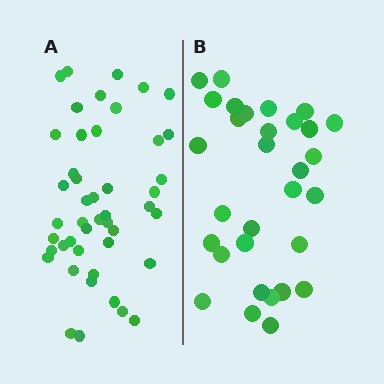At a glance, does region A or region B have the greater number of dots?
Region A (the left region) has more dots.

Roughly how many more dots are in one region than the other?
Region A has approximately 15 more dots than region B.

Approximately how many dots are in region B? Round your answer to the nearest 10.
About 30 dots. (The exact count is 31, which rounds to 30.)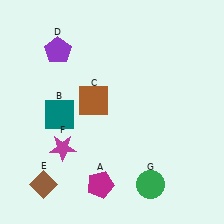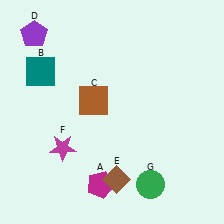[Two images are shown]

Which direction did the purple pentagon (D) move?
The purple pentagon (D) moved left.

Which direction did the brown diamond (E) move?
The brown diamond (E) moved right.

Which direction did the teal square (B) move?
The teal square (B) moved up.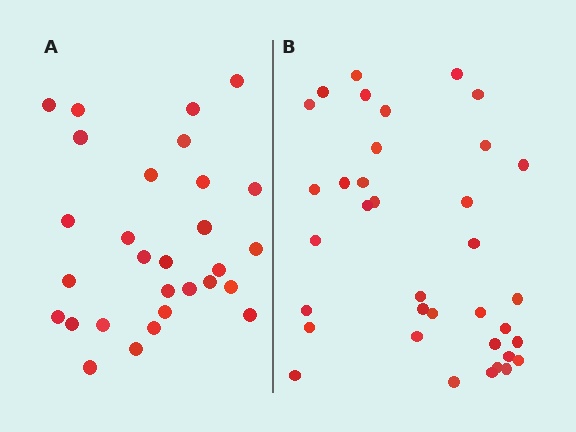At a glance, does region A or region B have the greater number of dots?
Region B (the right region) has more dots.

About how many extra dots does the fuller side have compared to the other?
Region B has roughly 8 or so more dots than region A.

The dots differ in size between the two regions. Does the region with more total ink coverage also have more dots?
No. Region A has more total ink coverage because its dots are larger, but region B actually contains more individual dots. Total area can be misleading — the number of items is what matters here.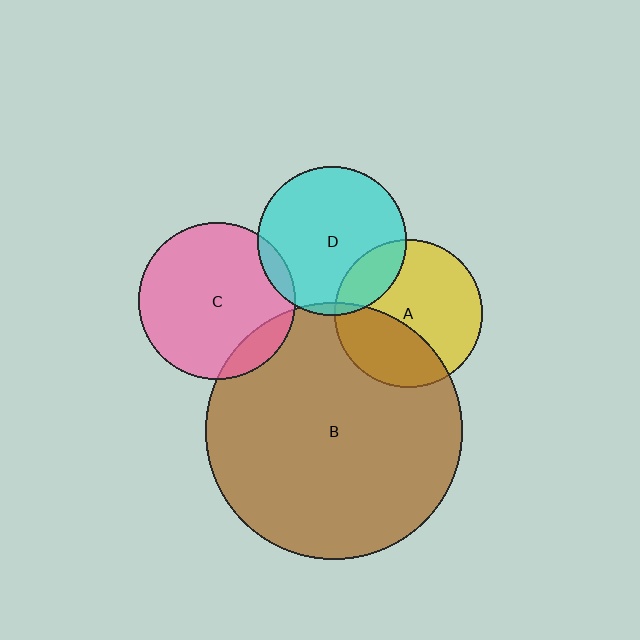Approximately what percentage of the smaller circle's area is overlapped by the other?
Approximately 10%.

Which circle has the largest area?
Circle B (brown).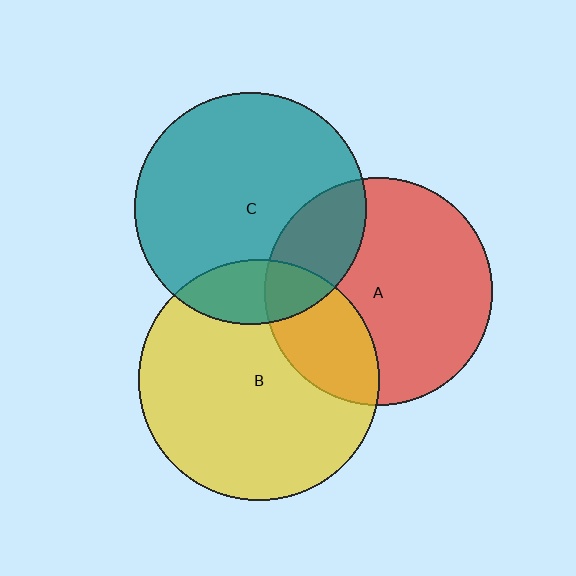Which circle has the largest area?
Circle B (yellow).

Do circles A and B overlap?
Yes.